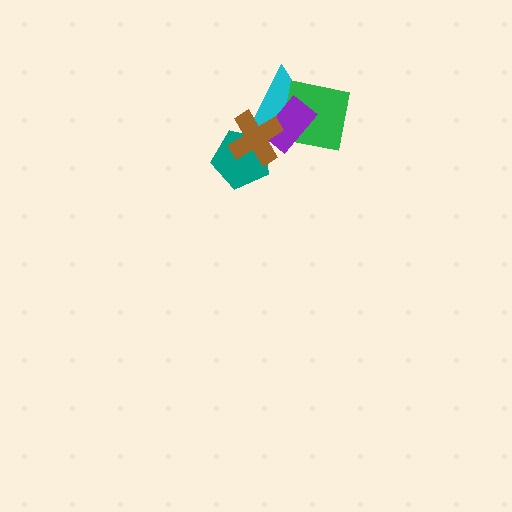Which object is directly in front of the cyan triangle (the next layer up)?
The green square is directly in front of the cyan triangle.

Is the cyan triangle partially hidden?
Yes, it is partially covered by another shape.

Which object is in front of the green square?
The purple rectangle is in front of the green square.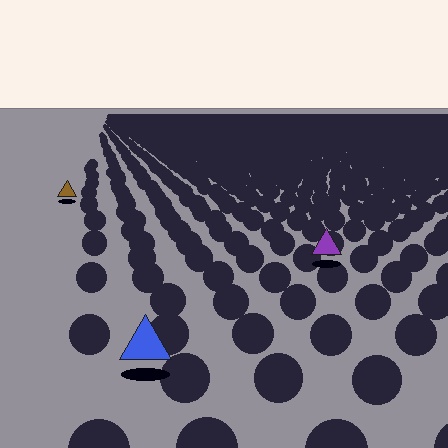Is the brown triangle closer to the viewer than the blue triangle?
No. The blue triangle is closer — you can tell from the texture gradient: the ground texture is coarser near it.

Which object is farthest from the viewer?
The brown triangle is farthest from the viewer. It appears smaller and the ground texture around it is denser.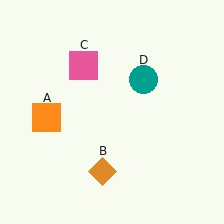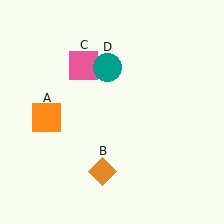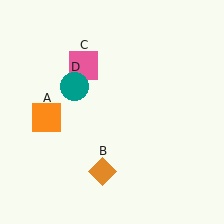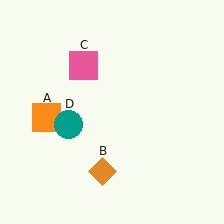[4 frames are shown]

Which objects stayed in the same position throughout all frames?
Orange square (object A) and orange diamond (object B) and pink square (object C) remained stationary.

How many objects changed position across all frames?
1 object changed position: teal circle (object D).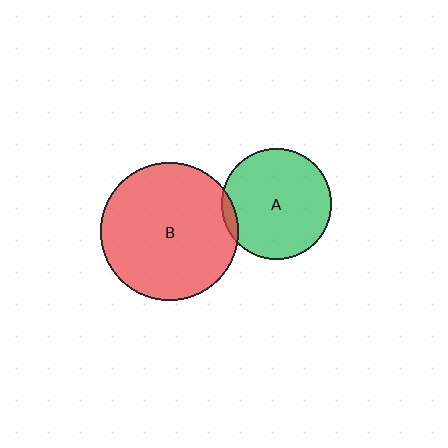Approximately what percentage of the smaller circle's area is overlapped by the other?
Approximately 5%.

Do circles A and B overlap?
Yes.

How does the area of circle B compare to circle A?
Approximately 1.6 times.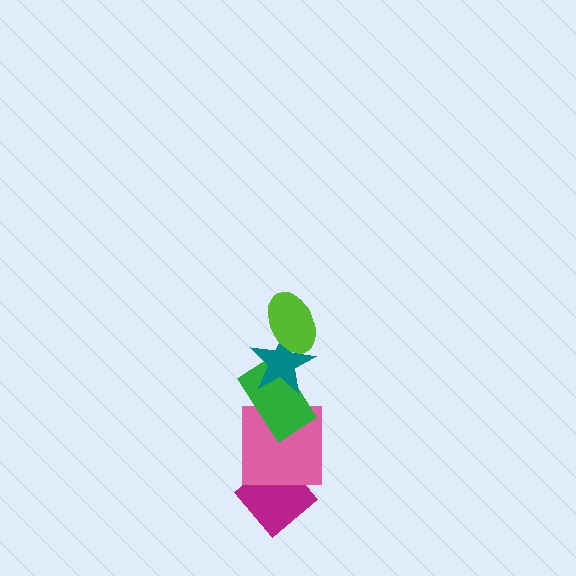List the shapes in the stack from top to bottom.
From top to bottom: the lime ellipse, the teal star, the green rectangle, the pink square, the magenta diamond.